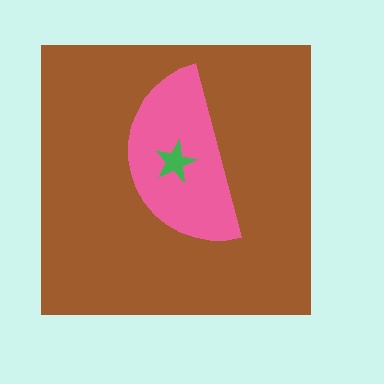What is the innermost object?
The green star.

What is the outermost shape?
The brown square.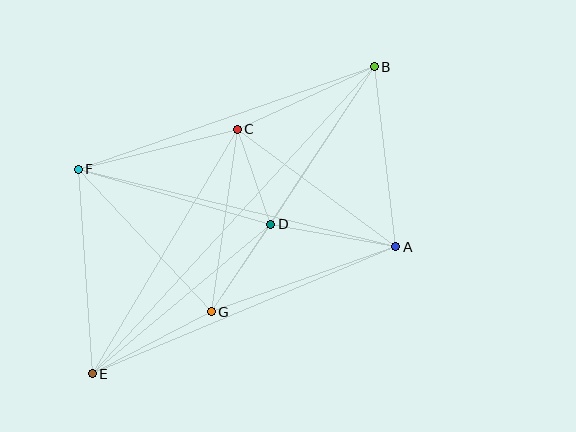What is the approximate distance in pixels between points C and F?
The distance between C and F is approximately 164 pixels.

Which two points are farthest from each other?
Points B and E are farthest from each other.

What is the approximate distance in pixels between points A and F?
The distance between A and F is approximately 327 pixels.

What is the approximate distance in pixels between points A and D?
The distance between A and D is approximately 127 pixels.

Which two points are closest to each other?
Points C and D are closest to each other.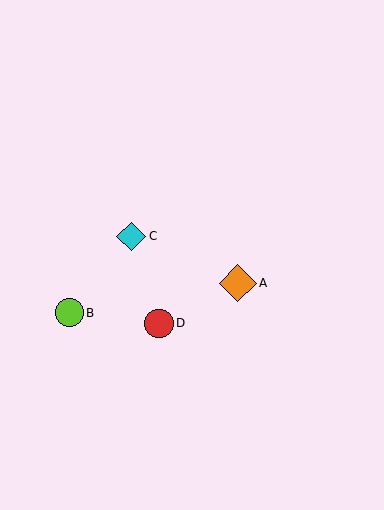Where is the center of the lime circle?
The center of the lime circle is at (69, 313).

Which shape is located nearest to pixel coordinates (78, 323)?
The lime circle (labeled B) at (69, 313) is nearest to that location.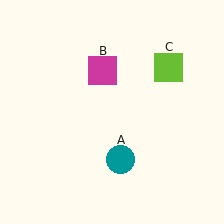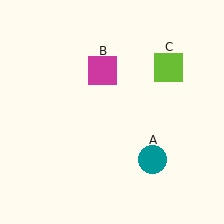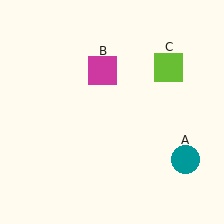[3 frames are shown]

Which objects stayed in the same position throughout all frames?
Magenta square (object B) and lime square (object C) remained stationary.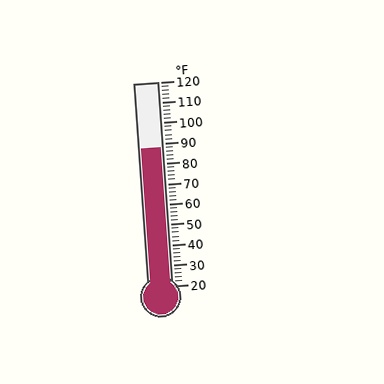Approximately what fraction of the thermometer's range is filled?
The thermometer is filled to approximately 70% of its range.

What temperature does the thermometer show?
The thermometer shows approximately 88°F.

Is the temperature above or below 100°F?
The temperature is below 100°F.